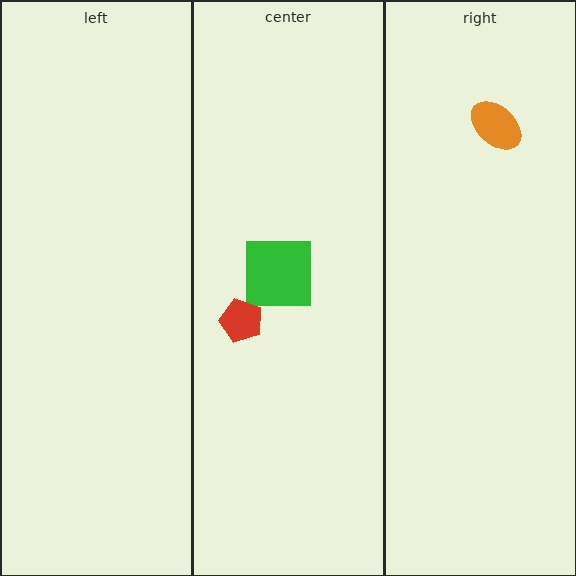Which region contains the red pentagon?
The center region.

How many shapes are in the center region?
2.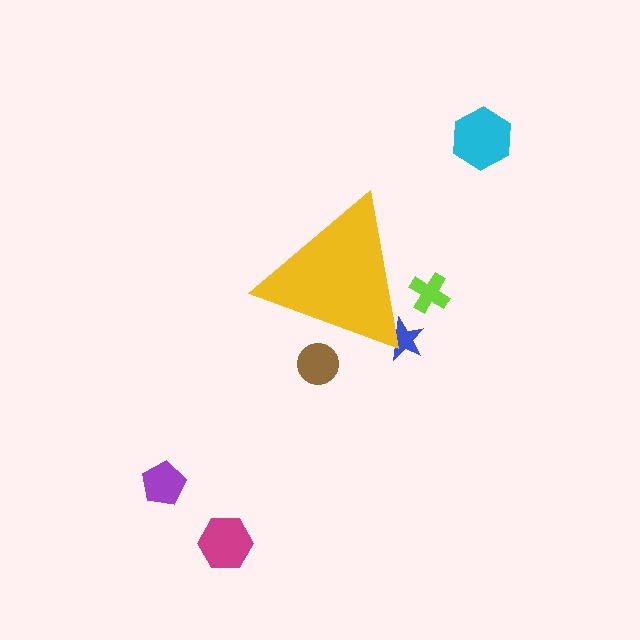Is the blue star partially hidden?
Yes, the blue star is partially hidden behind the yellow triangle.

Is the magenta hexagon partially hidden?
No, the magenta hexagon is fully visible.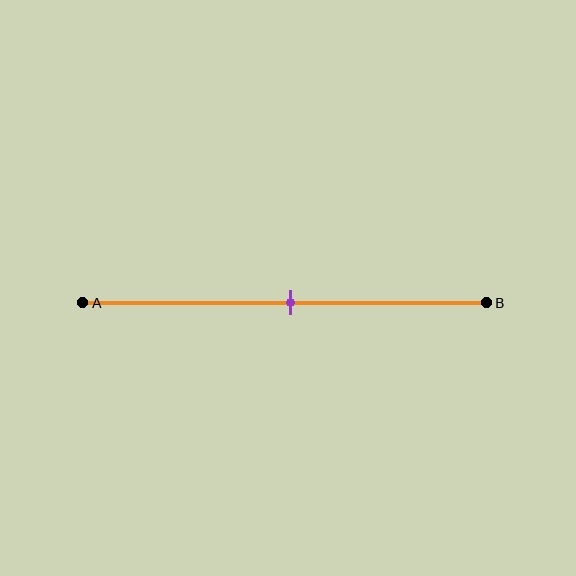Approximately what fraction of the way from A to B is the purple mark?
The purple mark is approximately 50% of the way from A to B.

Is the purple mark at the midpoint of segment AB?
Yes, the mark is approximately at the midpoint.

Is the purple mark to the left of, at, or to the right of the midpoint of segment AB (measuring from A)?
The purple mark is approximately at the midpoint of segment AB.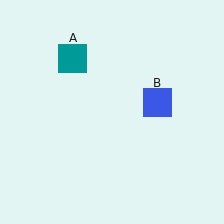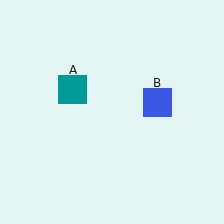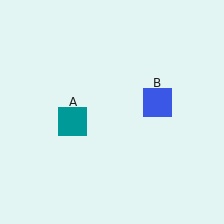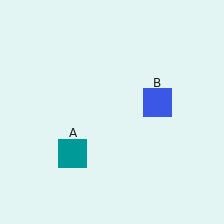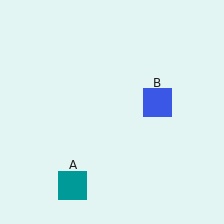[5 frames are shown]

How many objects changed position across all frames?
1 object changed position: teal square (object A).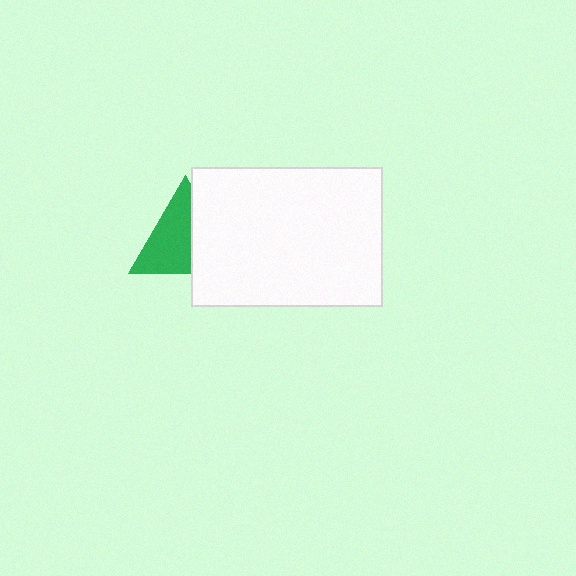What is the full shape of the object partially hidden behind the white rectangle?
The partially hidden object is a green triangle.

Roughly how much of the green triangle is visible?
About half of it is visible (roughly 60%).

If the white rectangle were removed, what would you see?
You would see the complete green triangle.